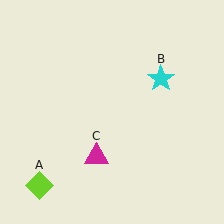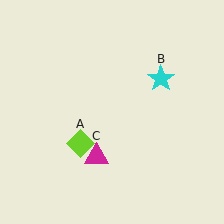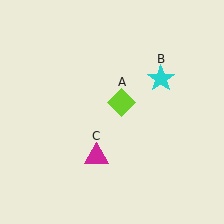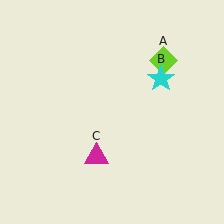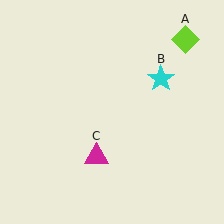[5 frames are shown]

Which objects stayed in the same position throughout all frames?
Cyan star (object B) and magenta triangle (object C) remained stationary.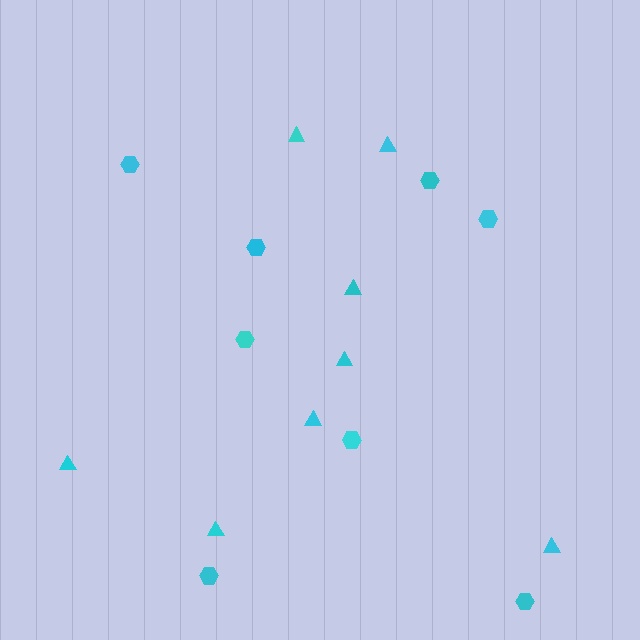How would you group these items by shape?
There are 2 groups: one group of hexagons (8) and one group of triangles (8).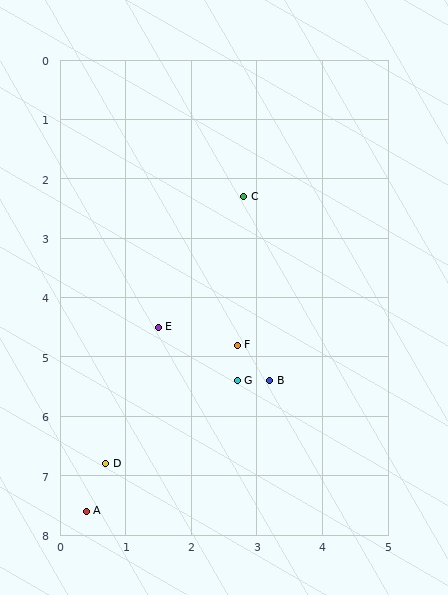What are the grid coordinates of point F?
Point F is at approximately (2.7, 4.8).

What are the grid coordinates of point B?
Point B is at approximately (3.2, 5.4).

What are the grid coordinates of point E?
Point E is at approximately (1.5, 4.5).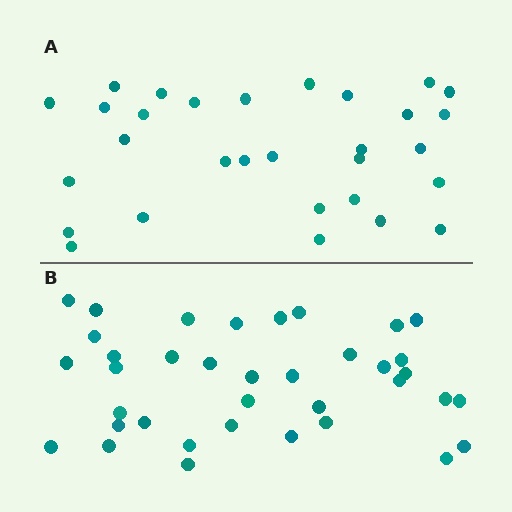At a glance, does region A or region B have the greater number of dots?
Region B (the bottom region) has more dots.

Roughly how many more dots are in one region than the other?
Region B has roughly 8 or so more dots than region A.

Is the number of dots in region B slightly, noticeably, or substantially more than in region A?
Region B has only slightly more — the two regions are fairly close. The ratio is roughly 1.2 to 1.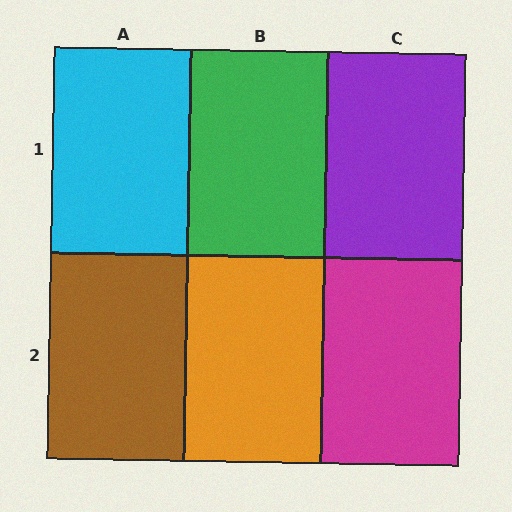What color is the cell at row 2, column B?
Orange.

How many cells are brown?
1 cell is brown.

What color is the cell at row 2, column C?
Magenta.